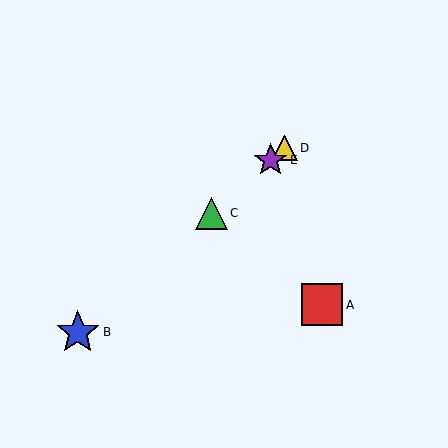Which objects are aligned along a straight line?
Objects B, C, D, E are aligned along a straight line.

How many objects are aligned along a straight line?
4 objects (B, C, D, E) are aligned along a straight line.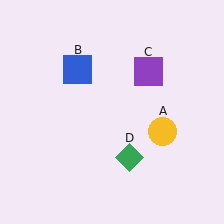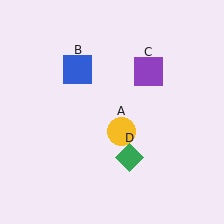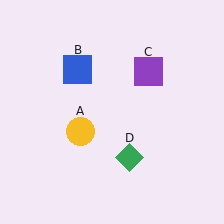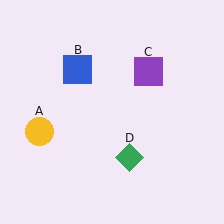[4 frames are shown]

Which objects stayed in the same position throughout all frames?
Blue square (object B) and purple square (object C) and green diamond (object D) remained stationary.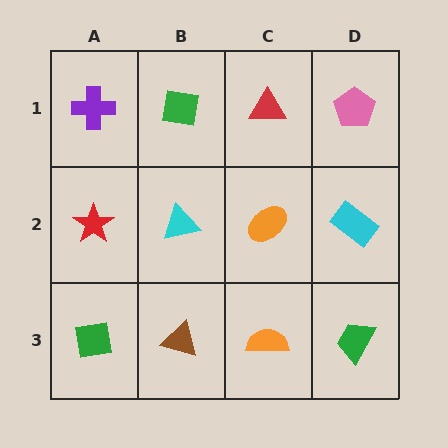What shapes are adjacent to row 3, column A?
A red star (row 2, column A), a brown triangle (row 3, column B).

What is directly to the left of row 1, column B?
A purple cross.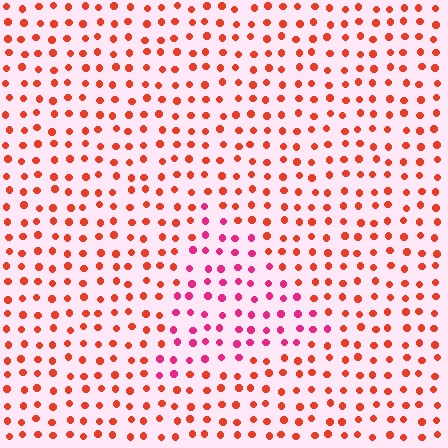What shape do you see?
I see a triangle.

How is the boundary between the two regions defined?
The boundary is defined purely by a slight shift in hue (about 37 degrees). Spacing, size, and orientation are identical on both sides.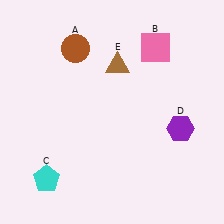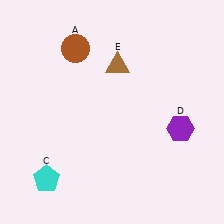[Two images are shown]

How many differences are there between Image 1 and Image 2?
There is 1 difference between the two images.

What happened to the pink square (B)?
The pink square (B) was removed in Image 2. It was in the top-right area of Image 1.